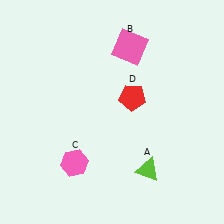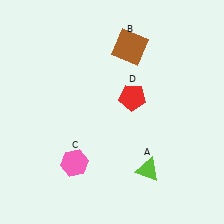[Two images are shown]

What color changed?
The square (B) changed from pink in Image 1 to brown in Image 2.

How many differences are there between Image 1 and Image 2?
There is 1 difference between the two images.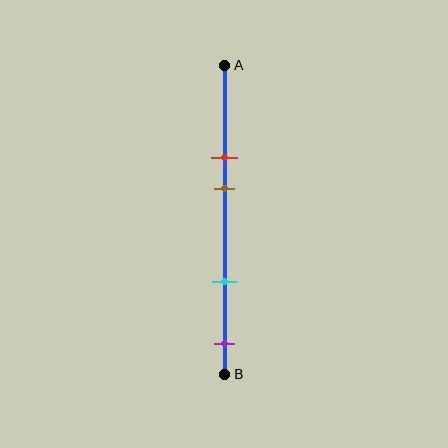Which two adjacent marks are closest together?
The red and brown marks are the closest adjacent pair.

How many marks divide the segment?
There are 4 marks dividing the segment.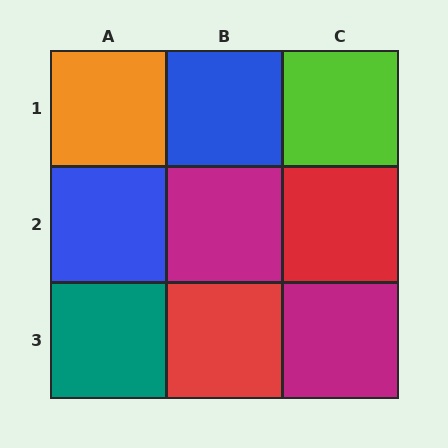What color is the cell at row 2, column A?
Blue.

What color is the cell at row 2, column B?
Magenta.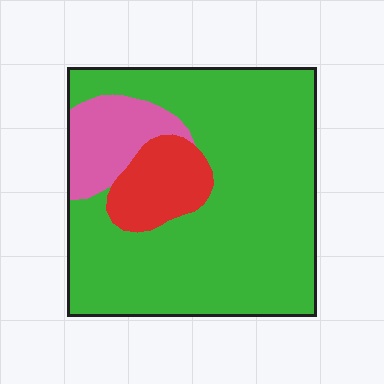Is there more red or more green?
Green.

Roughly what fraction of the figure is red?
Red takes up about one eighth (1/8) of the figure.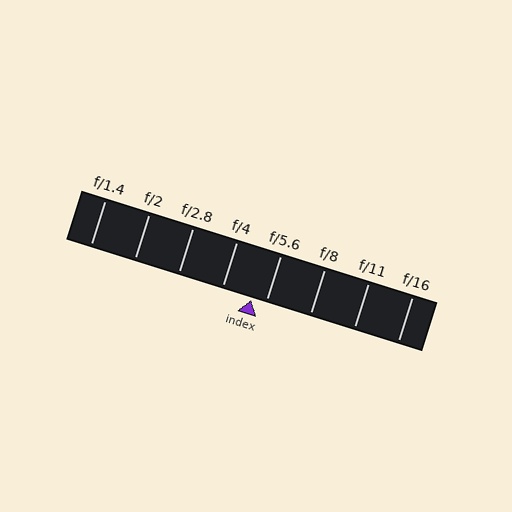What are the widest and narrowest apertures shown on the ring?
The widest aperture shown is f/1.4 and the narrowest is f/16.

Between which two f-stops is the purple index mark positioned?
The index mark is between f/4 and f/5.6.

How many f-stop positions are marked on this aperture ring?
There are 8 f-stop positions marked.